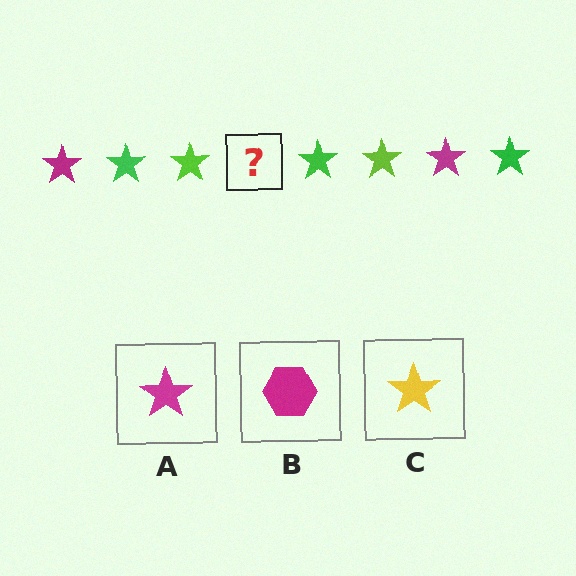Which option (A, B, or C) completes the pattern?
A.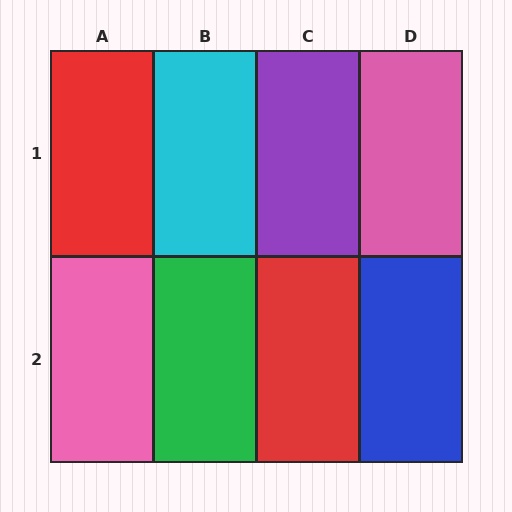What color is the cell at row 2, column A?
Pink.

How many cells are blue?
1 cell is blue.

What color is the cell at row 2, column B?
Green.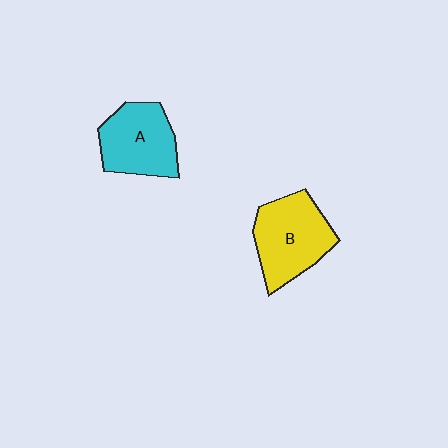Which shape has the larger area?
Shape B (yellow).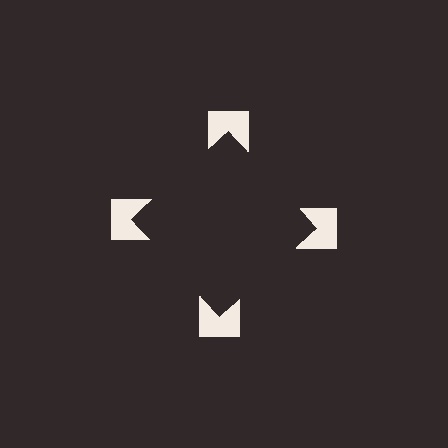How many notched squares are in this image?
There are 4 — one at each vertex of the illusory square.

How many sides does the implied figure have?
4 sides.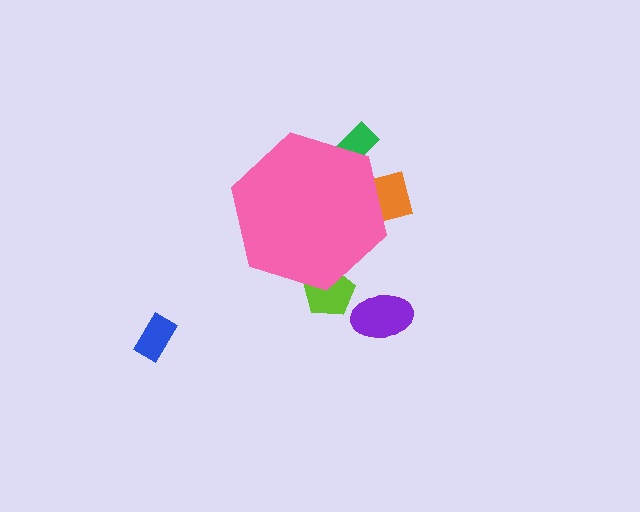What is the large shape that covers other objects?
A pink hexagon.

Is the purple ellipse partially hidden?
No, the purple ellipse is fully visible.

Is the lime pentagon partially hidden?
Yes, the lime pentagon is partially hidden behind the pink hexagon.